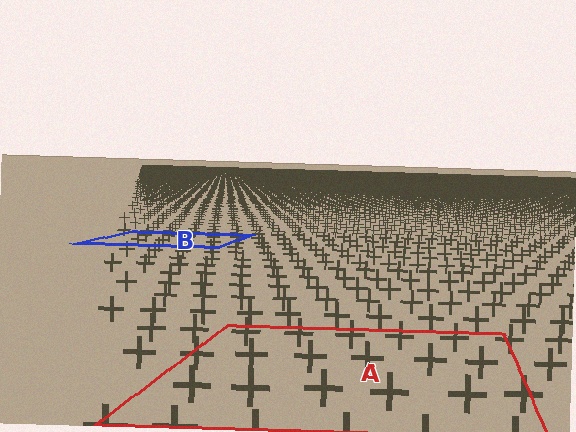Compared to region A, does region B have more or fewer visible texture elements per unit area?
Region B has more texture elements per unit area — they are packed more densely because it is farther away.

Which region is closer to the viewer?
Region A is closer. The texture elements there are larger and more spread out.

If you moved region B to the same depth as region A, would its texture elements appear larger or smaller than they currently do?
They would appear larger. At a closer depth, the same texture elements are projected at a bigger on-screen size.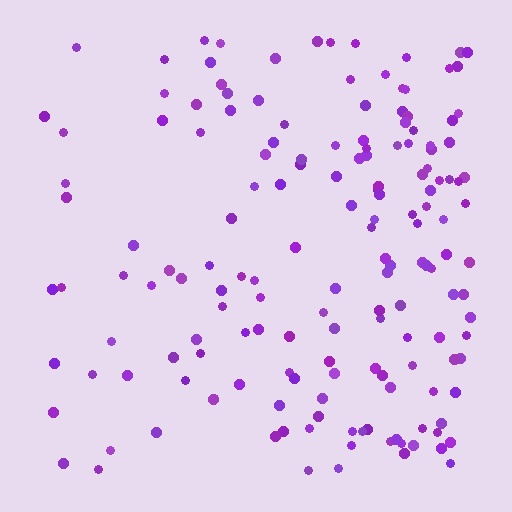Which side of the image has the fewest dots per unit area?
The left.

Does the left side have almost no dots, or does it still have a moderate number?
Still a moderate number, just noticeably fewer than the right.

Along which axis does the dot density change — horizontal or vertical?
Horizontal.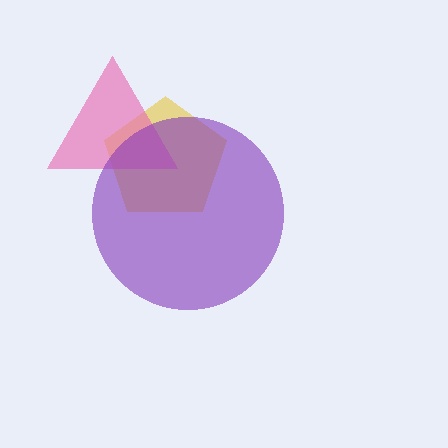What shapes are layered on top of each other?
The layered shapes are: a yellow pentagon, a pink triangle, a purple circle.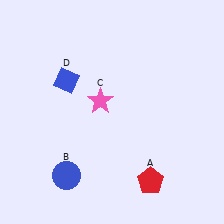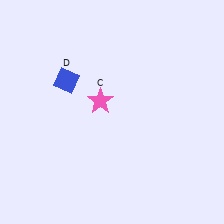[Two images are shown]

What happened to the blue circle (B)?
The blue circle (B) was removed in Image 2. It was in the bottom-left area of Image 1.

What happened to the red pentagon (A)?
The red pentagon (A) was removed in Image 2. It was in the bottom-right area of Image 1.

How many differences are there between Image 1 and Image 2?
There are 2 differences between the two images.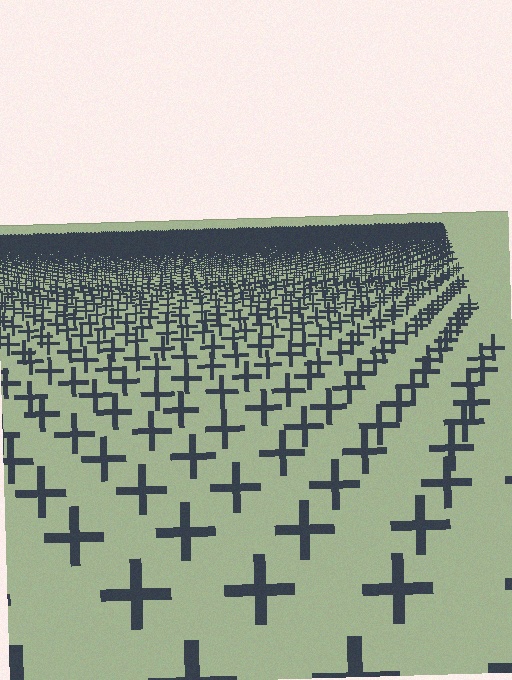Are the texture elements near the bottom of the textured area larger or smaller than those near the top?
Larger. Near the bottom, elements are closer to the viewer and appear at a bigger on-screen size.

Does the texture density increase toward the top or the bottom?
Density increases toward the top.